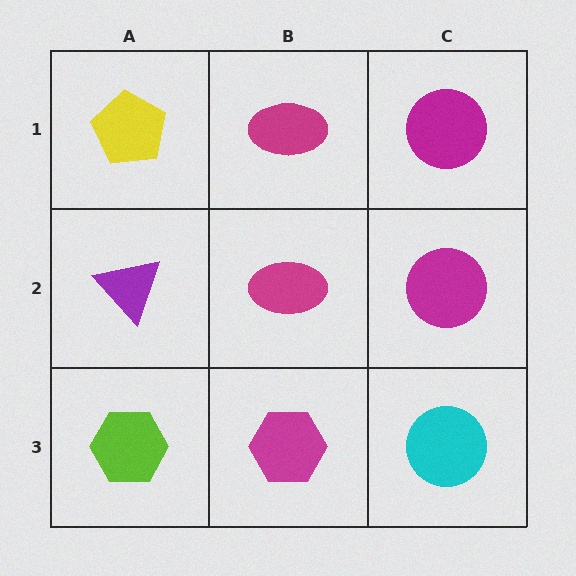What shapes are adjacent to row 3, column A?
A purple triangle (row 2, column A), a magenta hexagon (row 3, column B).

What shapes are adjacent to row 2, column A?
A yellow pentagon (row 1, column A), a lime hexagon (row 3, column A), a magenta ellipse (row 2, column B).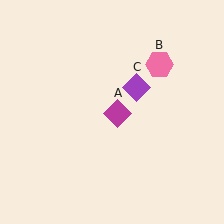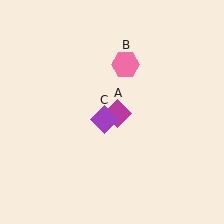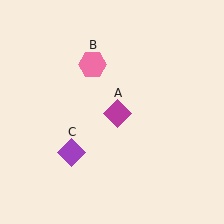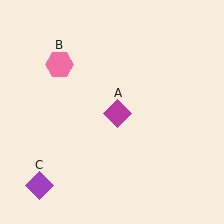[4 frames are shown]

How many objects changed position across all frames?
2 objects changed position: pink hexagon (object B), purple diamond (object C).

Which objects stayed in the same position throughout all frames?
Magenta diamond (object A) remained stationary.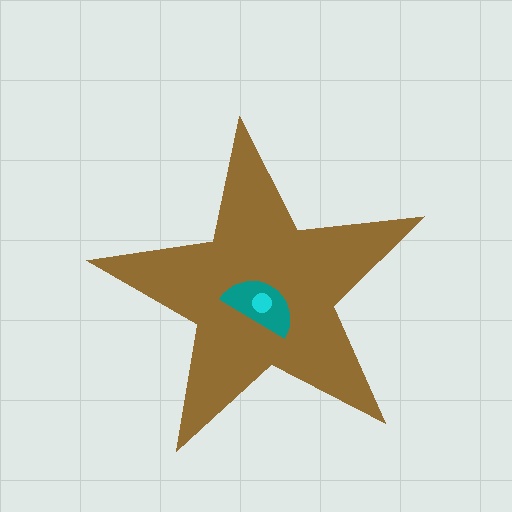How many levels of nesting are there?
3.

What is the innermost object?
The cyan circle.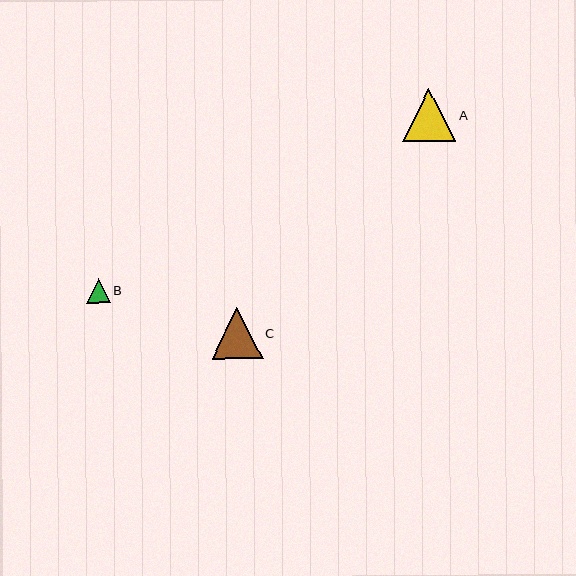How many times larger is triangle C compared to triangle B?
Triangle C is approximately 2.1 times the size of triangle B.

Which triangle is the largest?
Triangle A is the largest with a size of approximately 53 pixels.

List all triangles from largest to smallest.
From largest to smallest: A, C, B.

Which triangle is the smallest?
Triangle B is the smallest with a size of approximately 24 pixels.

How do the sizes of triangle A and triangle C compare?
Triangle A and triangle C are approximately the same size.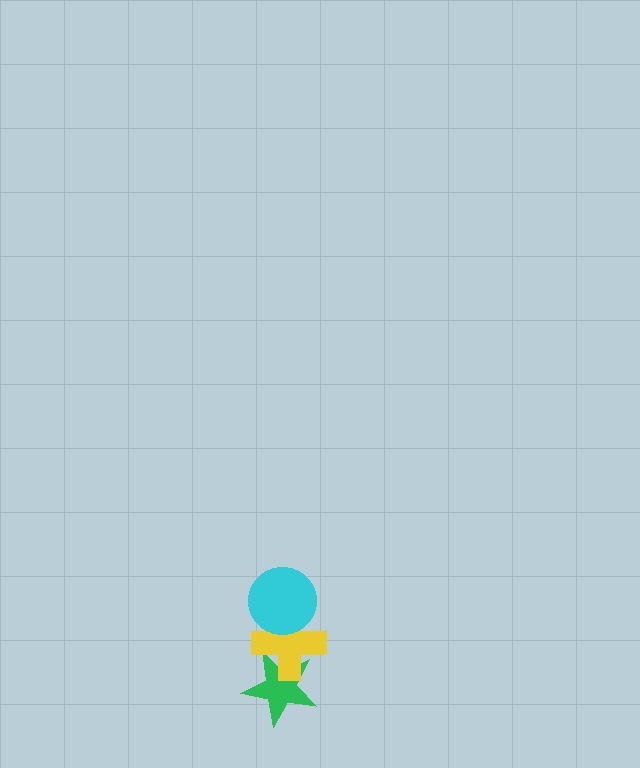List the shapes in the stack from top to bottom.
From top to bottom: the cyan circle, the yellow cross, the green star.